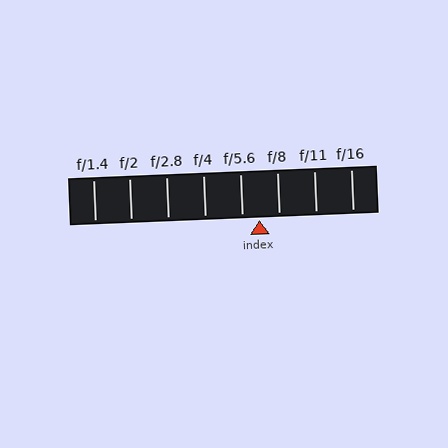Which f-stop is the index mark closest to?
The index mark is closest to f/5.6.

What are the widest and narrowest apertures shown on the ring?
The widest aperture shown is f/1.4 and the narrowest is f/16.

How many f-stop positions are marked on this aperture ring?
There are 8 f-stop positions marked.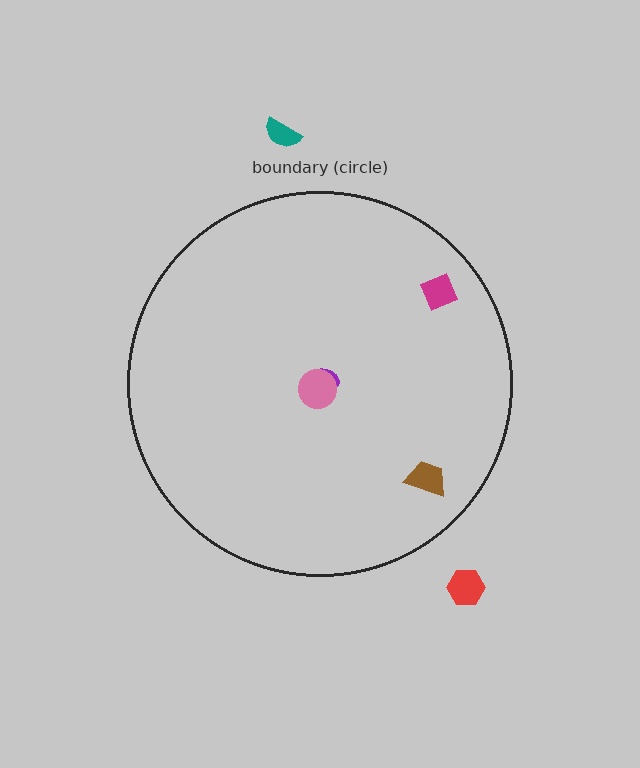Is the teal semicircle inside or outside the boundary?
Outside.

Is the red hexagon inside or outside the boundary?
Outside.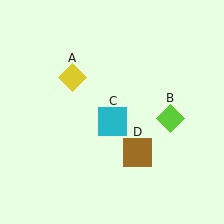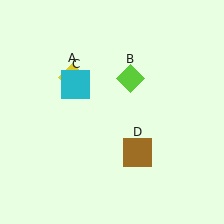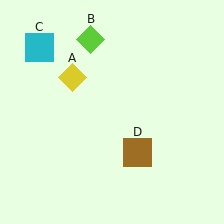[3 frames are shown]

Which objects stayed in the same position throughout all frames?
Yellow diamond (object A) and brown square (object D) remained stationary.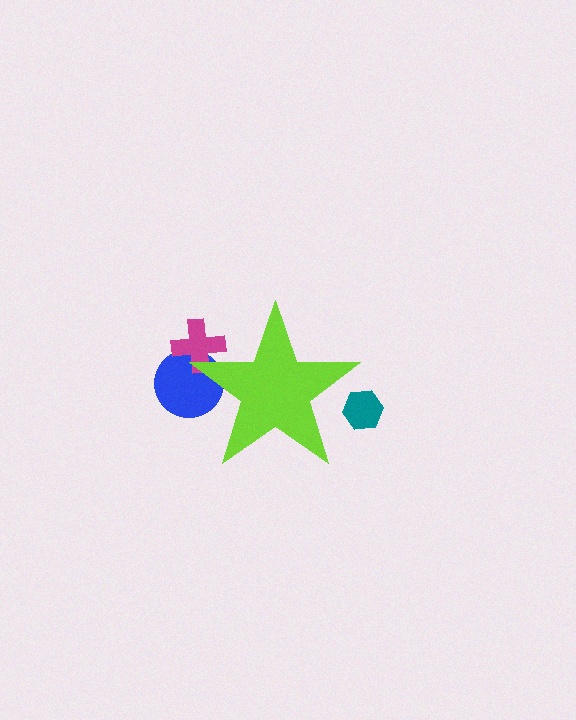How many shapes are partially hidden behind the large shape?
3 shapes are partially hidden.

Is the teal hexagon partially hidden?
Yes, the teal hexagon is partially hidden behind the lime star.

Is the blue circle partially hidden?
Yes, the blue circle is partially hidden behind the lime star.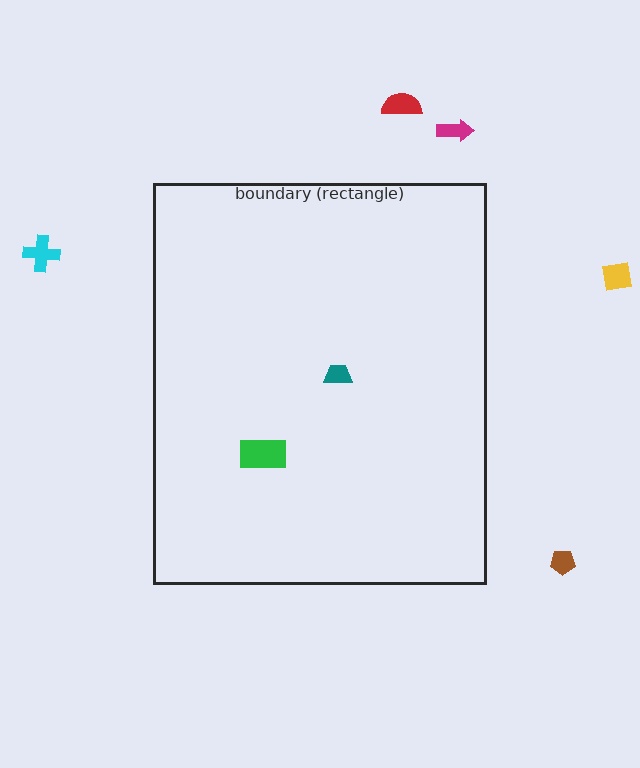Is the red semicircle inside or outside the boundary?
Outside.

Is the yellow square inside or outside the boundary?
Outside.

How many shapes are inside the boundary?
2 inside, 5 outside.